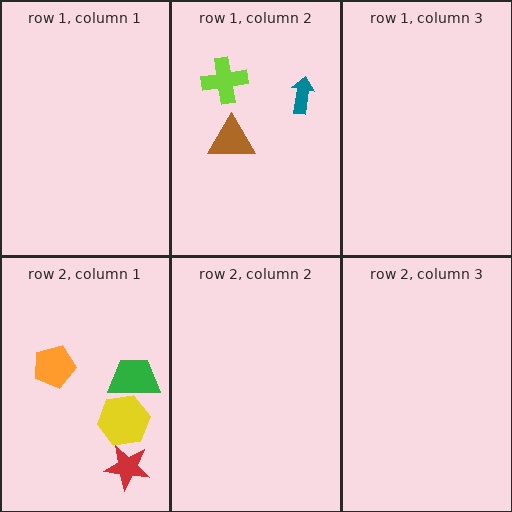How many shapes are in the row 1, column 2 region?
3.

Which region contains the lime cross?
The row 1, column 2 region.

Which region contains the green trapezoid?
The row 2, column 1 region.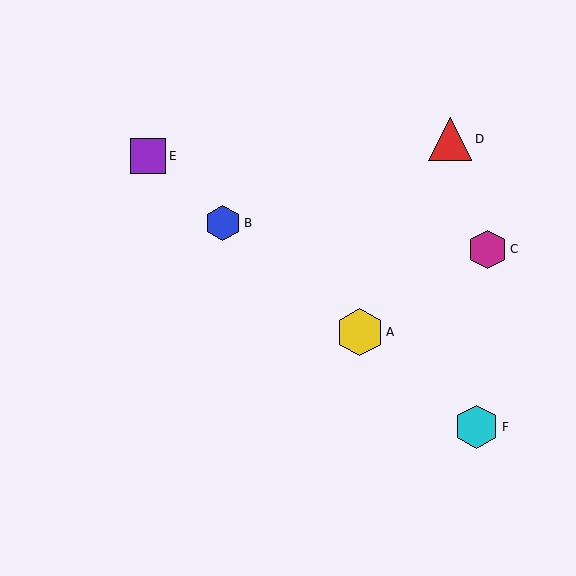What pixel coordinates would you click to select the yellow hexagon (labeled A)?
Click at (360, 332) to select the yellow hexagon A.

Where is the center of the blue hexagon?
The center of the blue hexagon is at (223, 223).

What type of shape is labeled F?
Shape F is a cyan hexagon.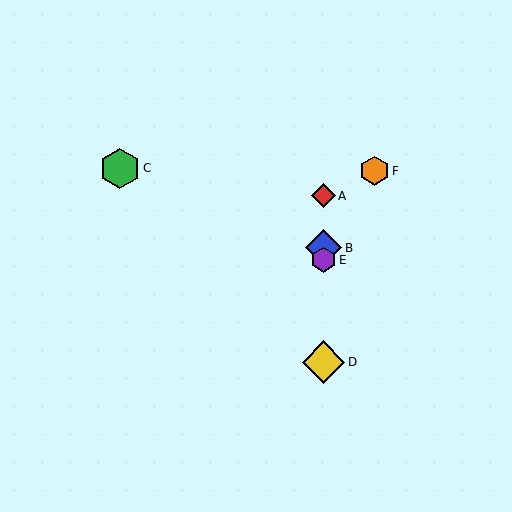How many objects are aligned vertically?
4 objects (A, B, D, E) are aligned vertically.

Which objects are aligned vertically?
Objects A, B, D, E are aligned vertically.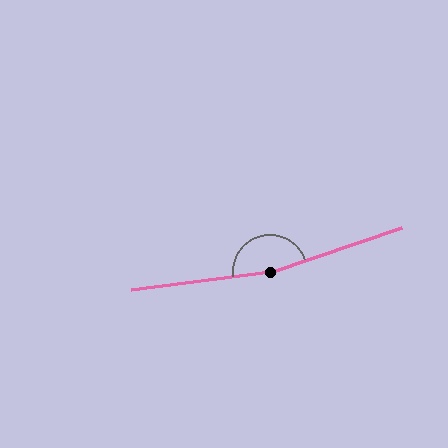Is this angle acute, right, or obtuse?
It is obtuse.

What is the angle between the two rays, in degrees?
Approximately 169 degrees.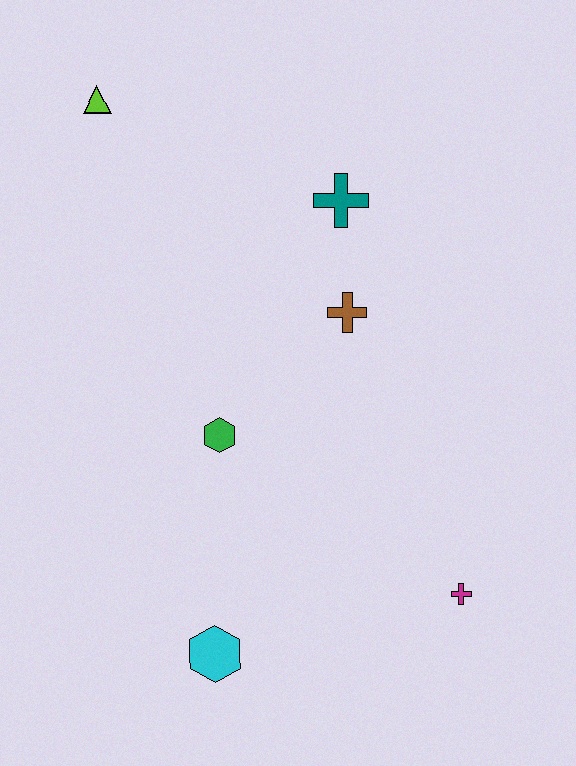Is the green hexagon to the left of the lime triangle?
No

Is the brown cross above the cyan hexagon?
Yes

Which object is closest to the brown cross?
The teal cross is closest to the brown cross.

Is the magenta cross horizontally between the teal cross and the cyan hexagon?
No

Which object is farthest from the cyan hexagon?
The lime triangle is farthest from the cyan hexagon.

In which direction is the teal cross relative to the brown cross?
The teal cross is above the brown cross.